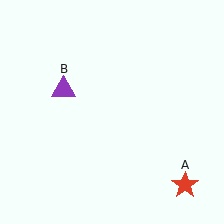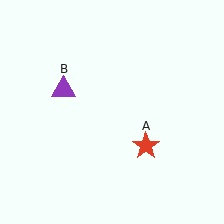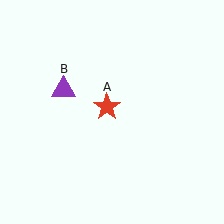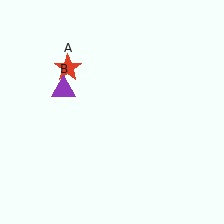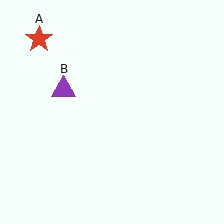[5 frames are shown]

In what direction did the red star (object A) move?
The red star (object A) moved up and to the left.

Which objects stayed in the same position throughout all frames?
Purple triangle (object B) remained stationary.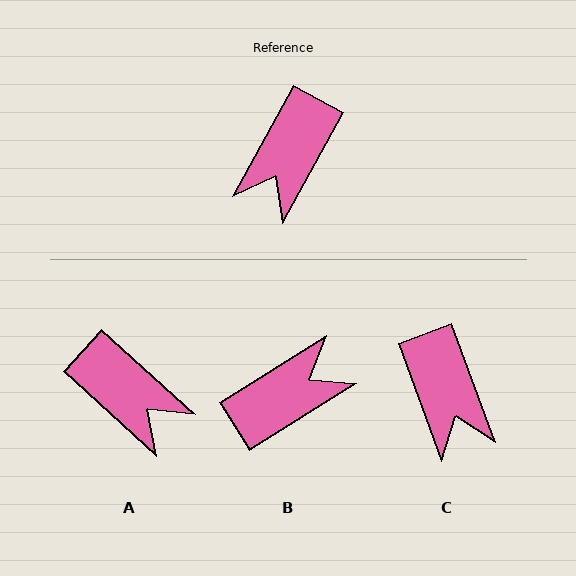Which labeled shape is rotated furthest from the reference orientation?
B, about 151 degrees away.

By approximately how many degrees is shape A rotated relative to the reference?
Approximately 76 degrees counter-clockwise.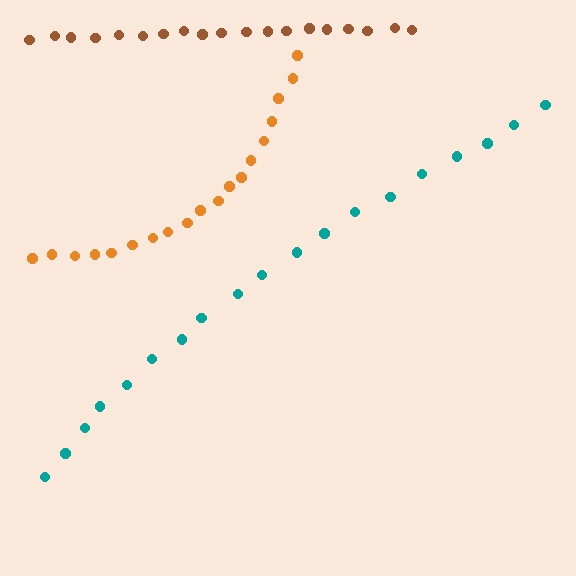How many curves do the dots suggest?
There are 3 distinct paths.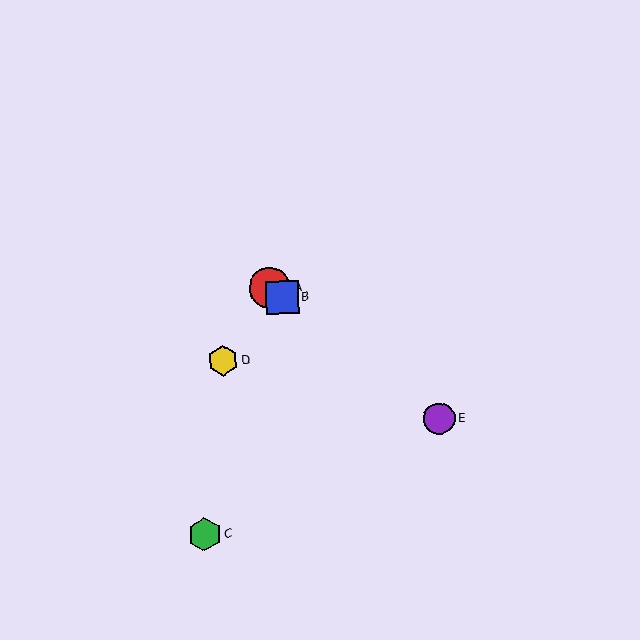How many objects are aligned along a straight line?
3 objects (A, B, E) are aligned along a straight line.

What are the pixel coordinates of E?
Object E is at (439, 419).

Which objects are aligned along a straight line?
Objects A, B, E are aligned along a straight line.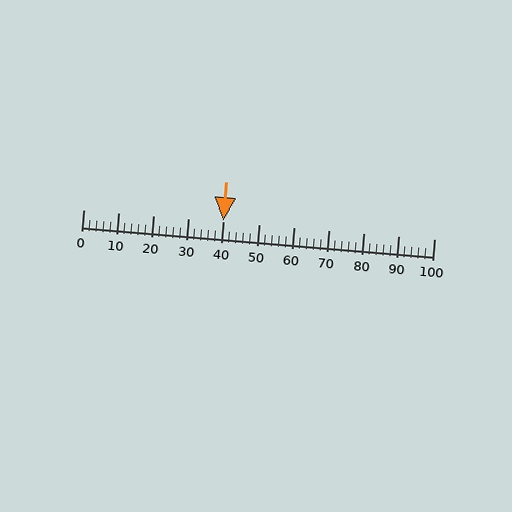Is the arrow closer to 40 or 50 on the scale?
The arrow is closer to 40.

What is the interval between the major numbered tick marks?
The major tick marks are spaced 10 units apart.